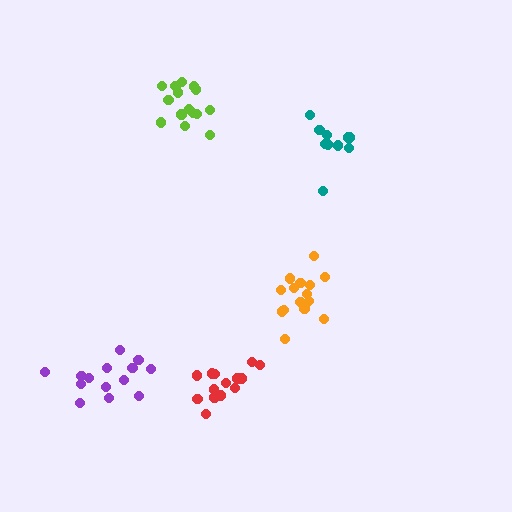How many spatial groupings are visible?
There are 5 spatial groupings.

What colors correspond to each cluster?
The clusters are colored: lime, orange, teal, purple, red.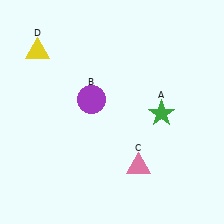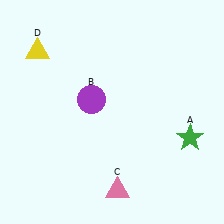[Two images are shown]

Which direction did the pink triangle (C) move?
The pink triangle (C) moved down.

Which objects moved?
The objects that moved are: the green star (A), the pink triangle (C).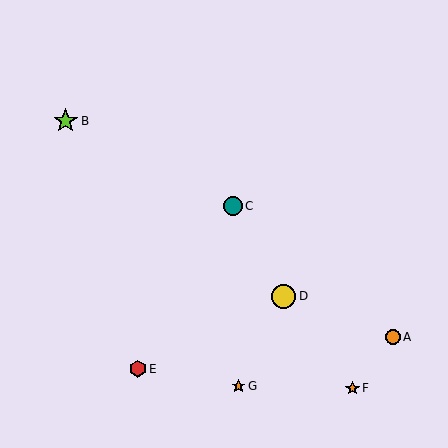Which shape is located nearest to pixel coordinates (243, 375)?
The orange star (labeled G) at (238, 386) is nearest to that location.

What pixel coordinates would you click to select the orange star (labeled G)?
Click at (238, 386) to select the orange star G.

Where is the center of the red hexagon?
The center of the red hexagon is at (138, 369).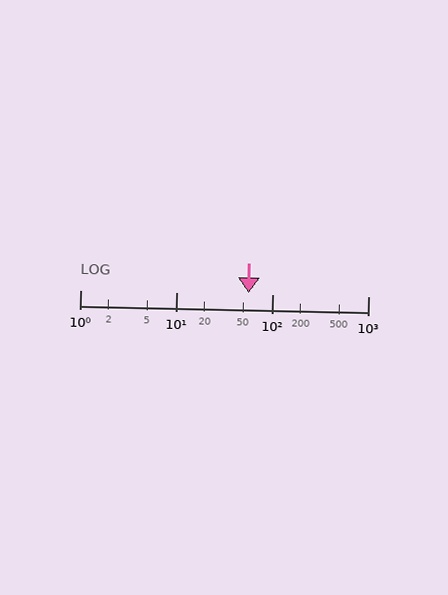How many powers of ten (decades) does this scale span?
The scale spans 3 decades, from 1 to 1000.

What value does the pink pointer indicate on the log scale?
The pointer indicates approximately 57.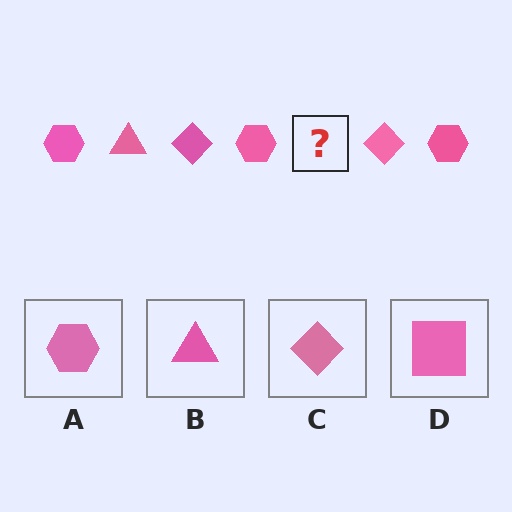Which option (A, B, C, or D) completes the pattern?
B.